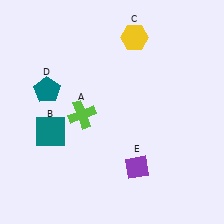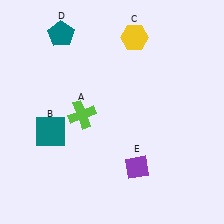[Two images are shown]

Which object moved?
The teal pentagon (D) moved up.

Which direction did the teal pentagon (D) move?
The teal pentagon (D) moved up.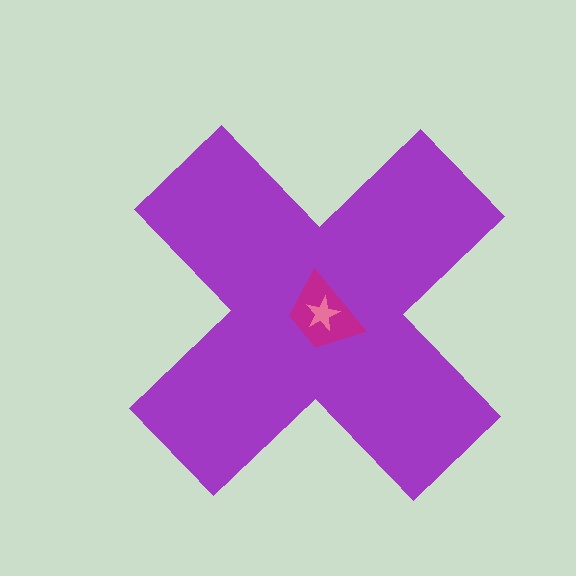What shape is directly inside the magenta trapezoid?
The pink star.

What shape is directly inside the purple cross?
The magenta trapezoid.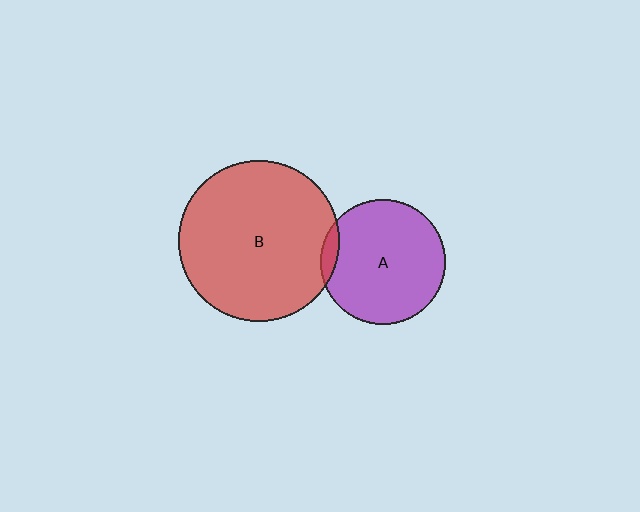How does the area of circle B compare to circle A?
Approximately 1.7 times.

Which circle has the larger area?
Circle B (red).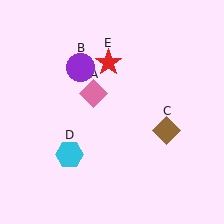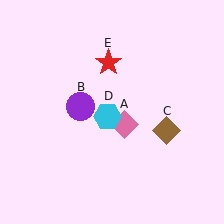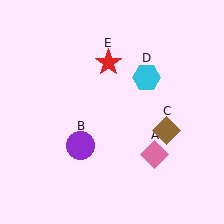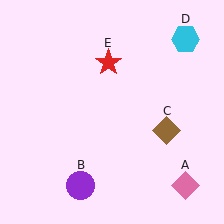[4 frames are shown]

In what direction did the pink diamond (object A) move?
The pink diamond (object A) moved down and to the right.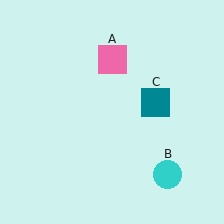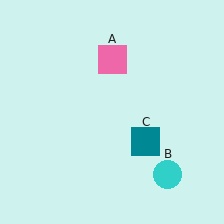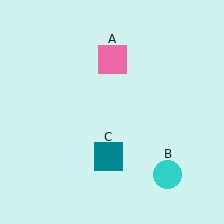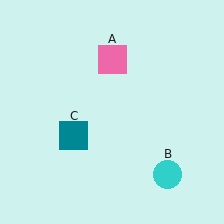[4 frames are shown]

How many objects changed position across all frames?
1 object changed position: teal square (object C).